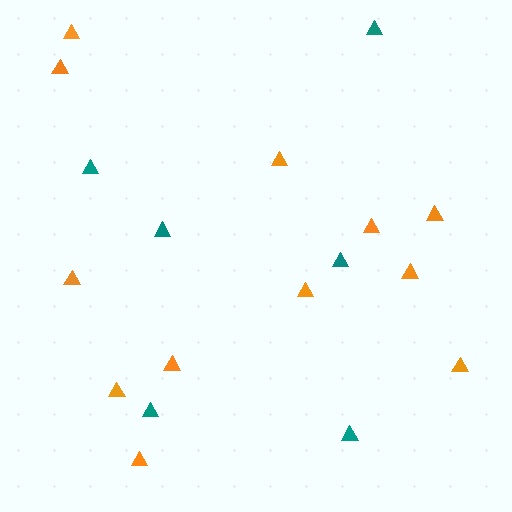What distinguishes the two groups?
There are 2 groups: one group of teal triangles (6) and one group of orange triangles (12).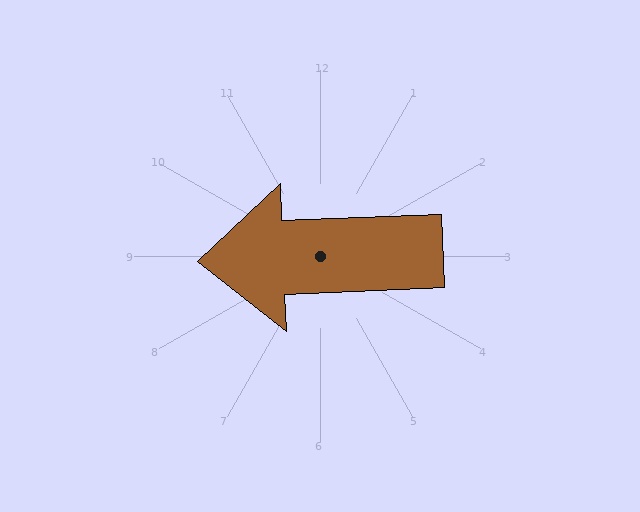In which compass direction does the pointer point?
West.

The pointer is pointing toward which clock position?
Roughly 9 o'clock.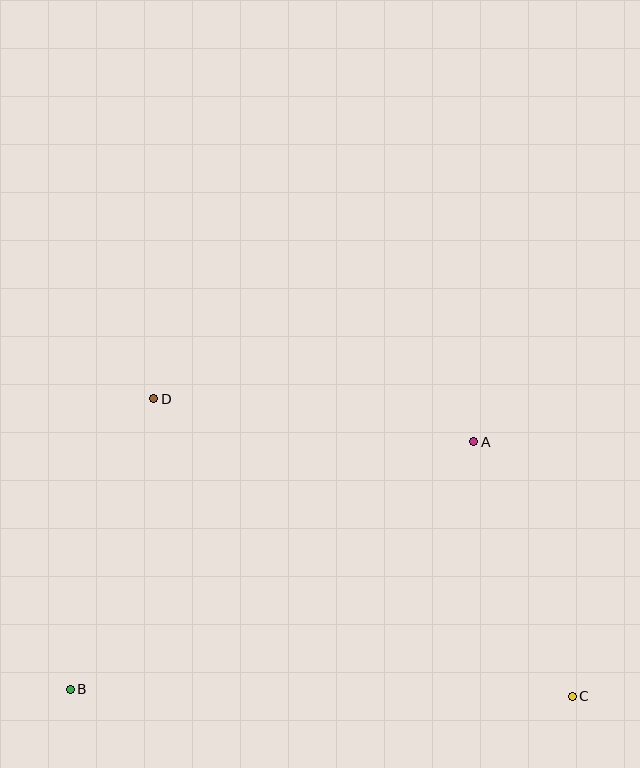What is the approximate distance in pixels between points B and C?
The distance between B and C is approximately 502 pixels.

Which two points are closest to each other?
Points A and C are closest to each other.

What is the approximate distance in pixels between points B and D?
The distance between B and D is approximately 302 pixels.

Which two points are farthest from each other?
Points C and D are farthest from each other.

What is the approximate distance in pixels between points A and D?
The distance between A and D is approximately 323 pixels.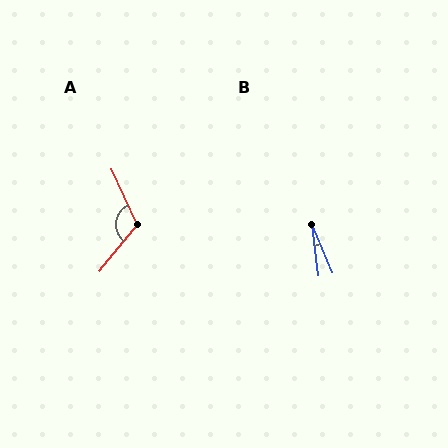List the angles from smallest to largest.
B (16°), A (116°).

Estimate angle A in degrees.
Approximately 116 degrees.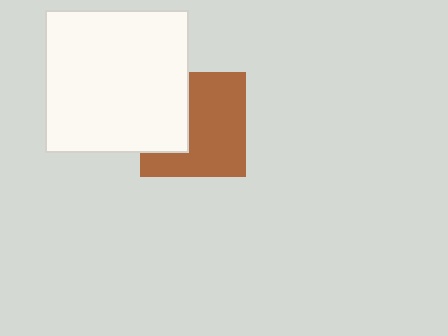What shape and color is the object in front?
The object in front is a white square.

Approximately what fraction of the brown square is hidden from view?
Roughly 36% of the brown square is hidden behind the white square.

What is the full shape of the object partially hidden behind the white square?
The partially hidden object is a brown square.